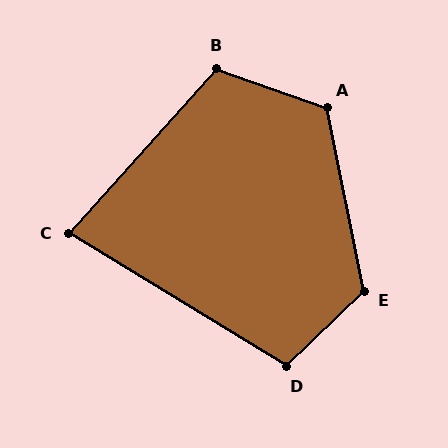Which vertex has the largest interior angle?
E, at approximately 123 degrees.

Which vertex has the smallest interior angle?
C, at approximately 79 degrees.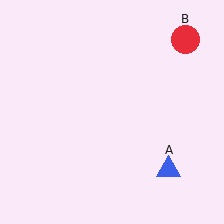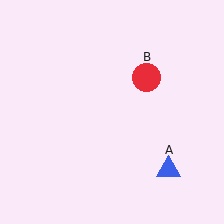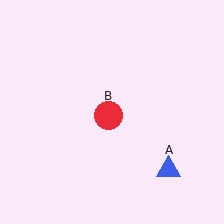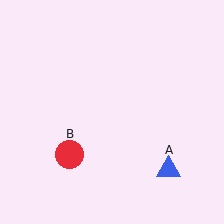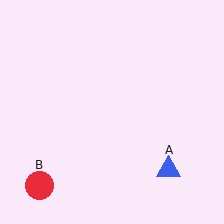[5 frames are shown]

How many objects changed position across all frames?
1 object changed position: red circle (object B).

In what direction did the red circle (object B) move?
The red circle (object B) moved down and to the left.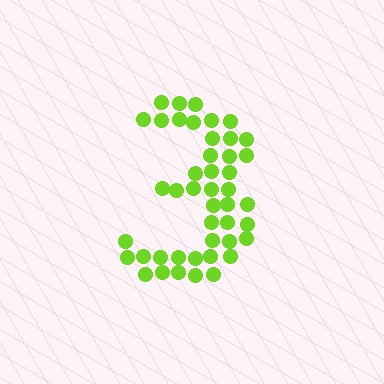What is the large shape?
The large shape is the digit 3.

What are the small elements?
The small elements are circles.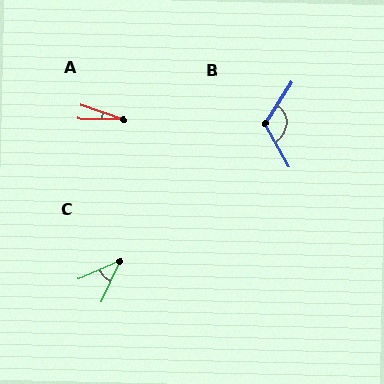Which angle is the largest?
B, at approximately 118 degrees.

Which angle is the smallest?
A, at approximately 18 degrees.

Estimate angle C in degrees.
Approximately 42 degrees.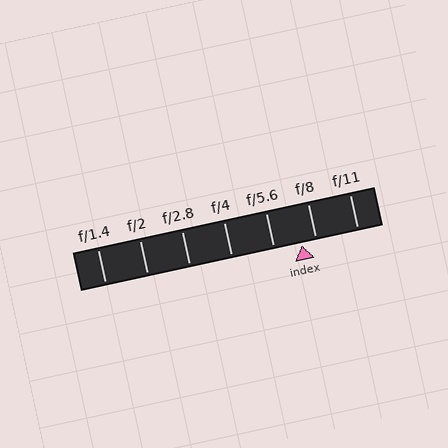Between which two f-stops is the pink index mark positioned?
The index mark is between f/5.6 and f/8.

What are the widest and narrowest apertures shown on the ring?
The widest aperture shown is f/1.4 and the narrowest is f/11.